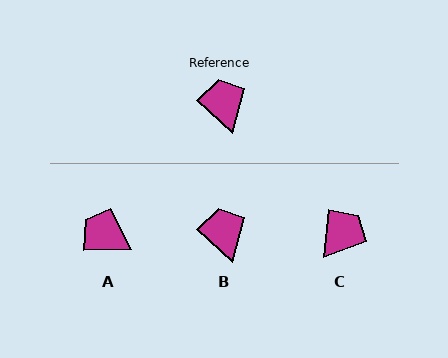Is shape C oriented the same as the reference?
No, it is off by about 54 degrees.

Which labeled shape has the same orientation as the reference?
B.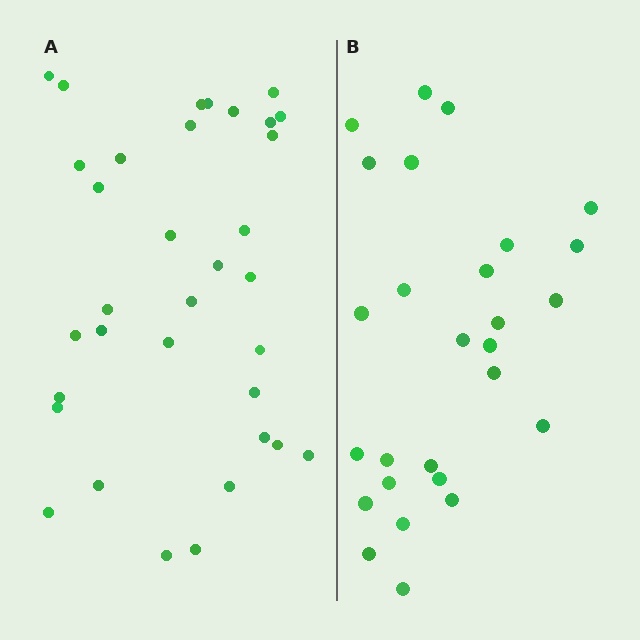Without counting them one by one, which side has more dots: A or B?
Region A (the left region) has more dots.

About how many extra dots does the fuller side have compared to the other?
Region A has roughly 8 or so more dots than region B.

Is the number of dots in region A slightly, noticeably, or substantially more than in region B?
Region A has noticeably more, but not dramatically so. The ratio is roughly 1.3 to 1.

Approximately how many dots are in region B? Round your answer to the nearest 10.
About 30 dots. (The exact count is 27, which rounds to 30.)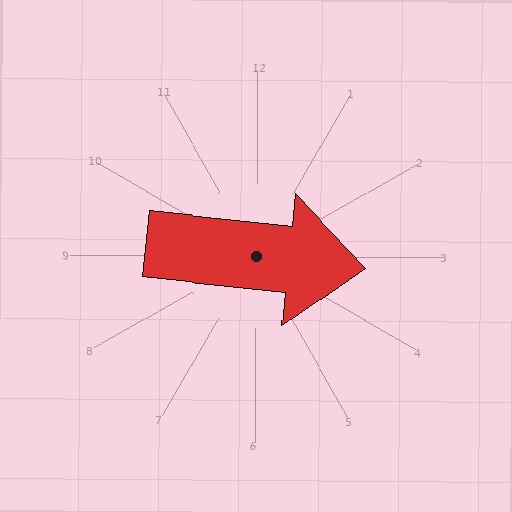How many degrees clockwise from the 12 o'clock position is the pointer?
Approximately 96 degrees.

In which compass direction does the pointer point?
East.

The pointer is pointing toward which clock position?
Roughly 3 o'clock.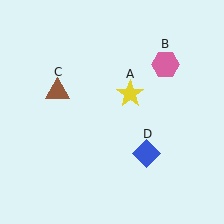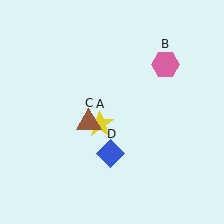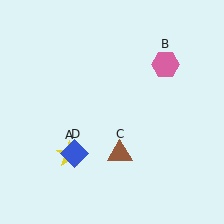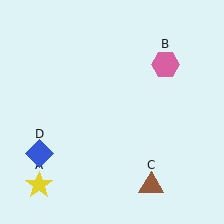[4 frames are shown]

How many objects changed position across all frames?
3 objects changed position: yellow star (object A), brown triangle (object C), blue diamond (object D).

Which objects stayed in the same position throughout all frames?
Pink hexagon (object B) remained stationary.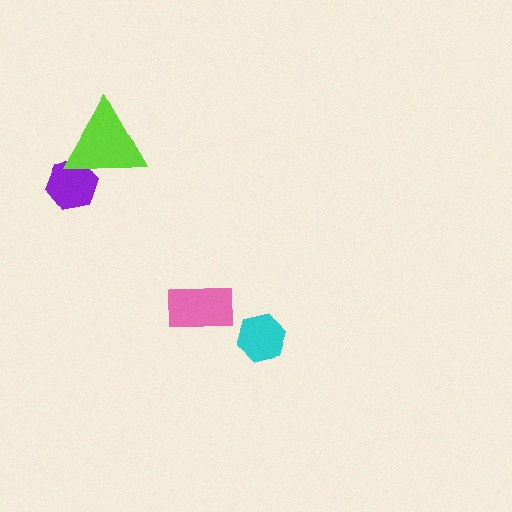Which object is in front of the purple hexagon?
The lime triangle is in front of the purple hexagon.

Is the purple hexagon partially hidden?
Yes, it is partially covered by another shape.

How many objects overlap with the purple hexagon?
1 object overlaps with the purple hexagon.